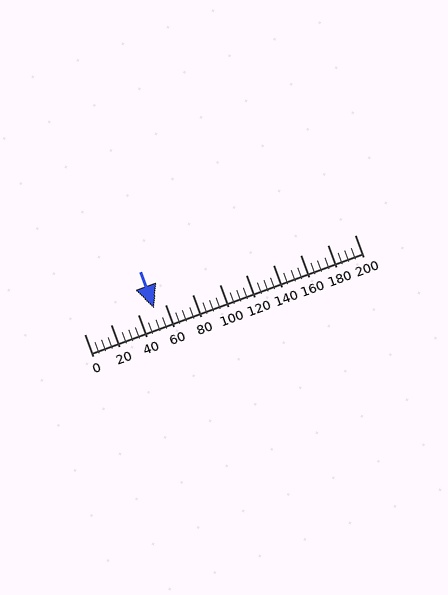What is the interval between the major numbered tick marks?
The major tick marks are spaced 20 units apart.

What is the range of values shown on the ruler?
The ruler shows values from 0 to 200.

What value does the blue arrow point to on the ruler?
The blue arrow points to approximately 52.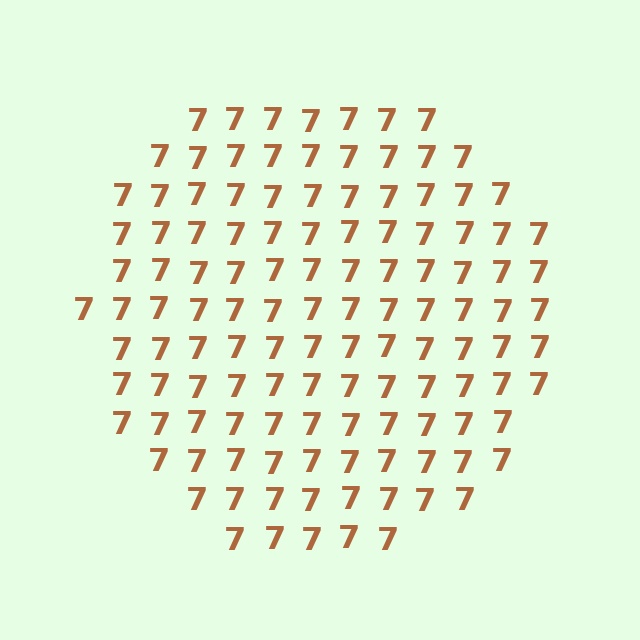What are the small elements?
The small elements are digit 7's.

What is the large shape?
The large shape is a circle.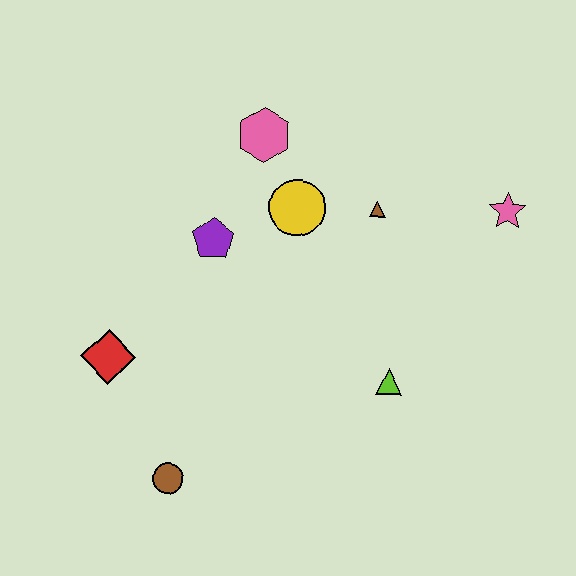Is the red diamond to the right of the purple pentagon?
No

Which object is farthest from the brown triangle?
The brown circle is farthest from the brown triangle.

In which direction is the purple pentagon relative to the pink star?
The purple pentagon is to the left of the pink star.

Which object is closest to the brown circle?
The red diamond is closest to the brown circle.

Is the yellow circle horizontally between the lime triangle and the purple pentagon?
Yes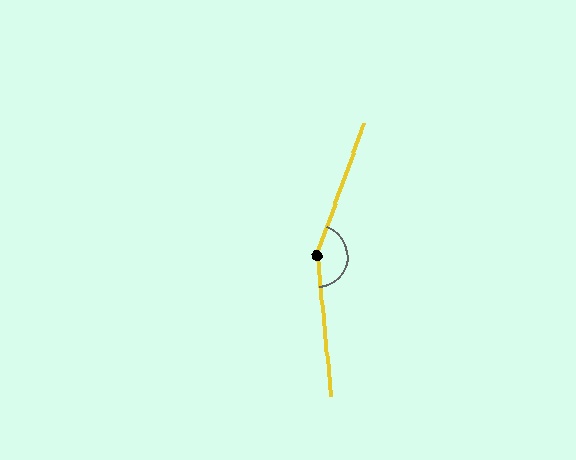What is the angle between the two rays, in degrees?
Approximately 155 degrees.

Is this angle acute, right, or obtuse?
It is obtuse.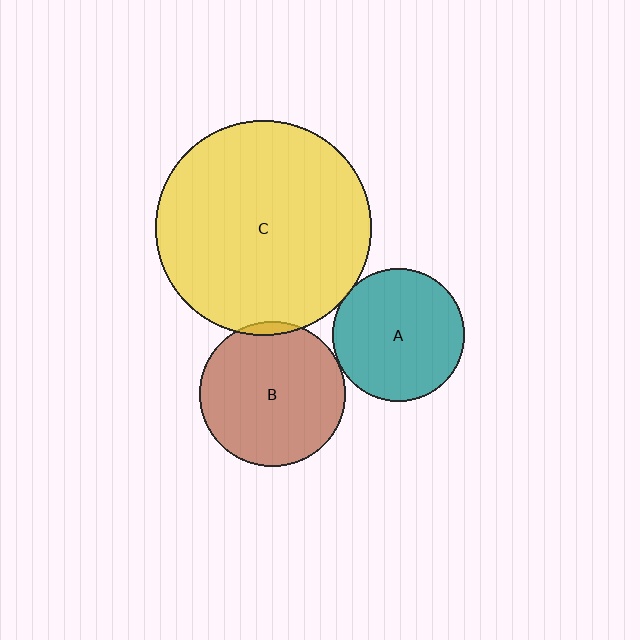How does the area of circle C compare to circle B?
Approximately 2.2 times.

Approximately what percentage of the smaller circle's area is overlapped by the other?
Approximately 5%.